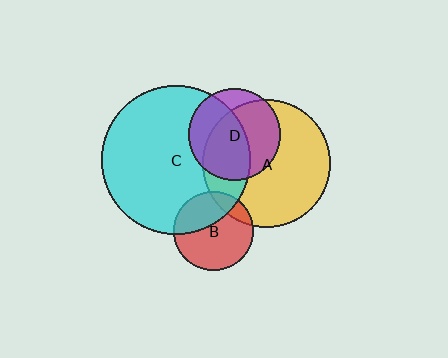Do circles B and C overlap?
Yes.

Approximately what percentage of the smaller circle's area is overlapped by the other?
Approximately 35%.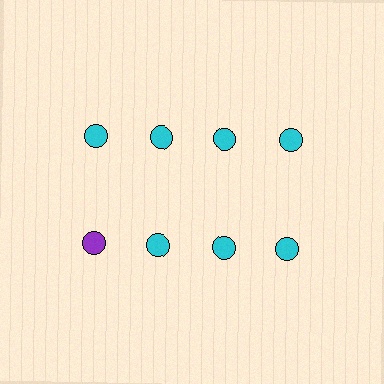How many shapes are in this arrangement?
There are 8 shapes arranged in a grid pattern.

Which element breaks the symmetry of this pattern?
The purple circle in the second row, leftmost column breaks the symmetry. All other shapes are cyan circles.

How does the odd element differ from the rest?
It has a different color: purple instead of cyan.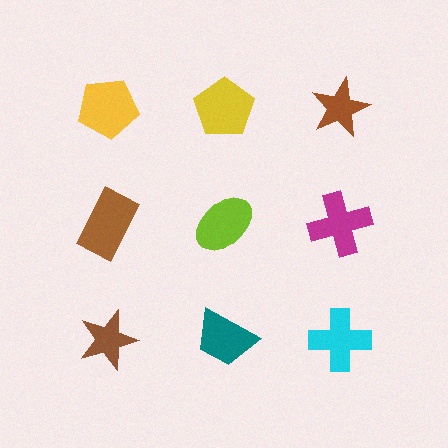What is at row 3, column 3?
A cyan cross.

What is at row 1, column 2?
A yellow pentagon.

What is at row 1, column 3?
A brown star.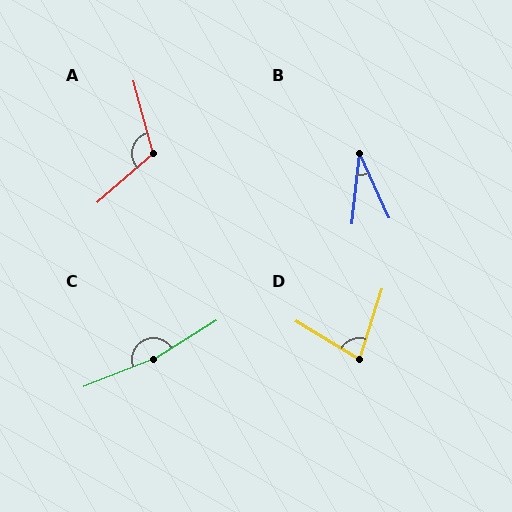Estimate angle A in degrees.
Approximately 116 degrees.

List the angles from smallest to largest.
B (31°), D (76°), A (116°), C (170°).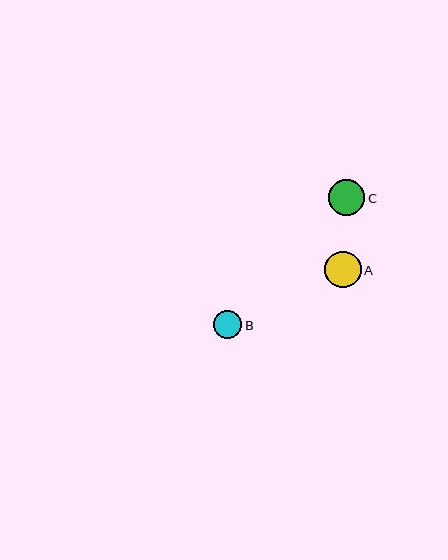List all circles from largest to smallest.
From largest to smallest: A, C, B.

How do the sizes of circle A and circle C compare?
Circle A and circle C are approximately the same size.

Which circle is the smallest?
Circle B is the smallest with a size of approximately 28 pixels.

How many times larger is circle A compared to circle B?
Circle A is approximately 1.3 times the size of circle B.